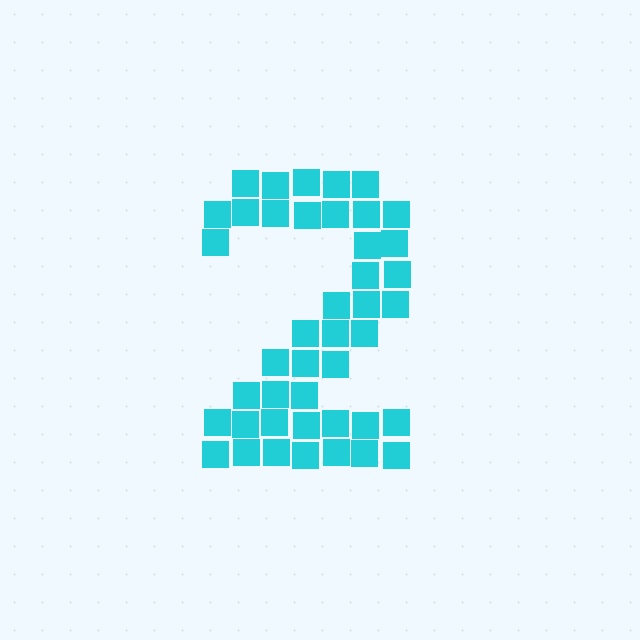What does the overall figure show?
The overall figure shows the digit 2.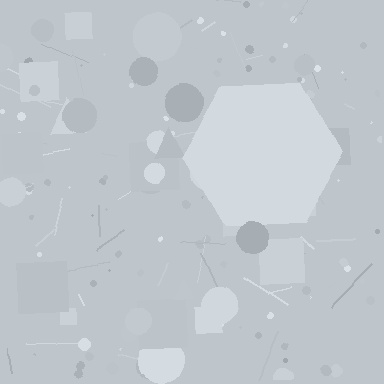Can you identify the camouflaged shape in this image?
The camouflaged shape is a hexagon.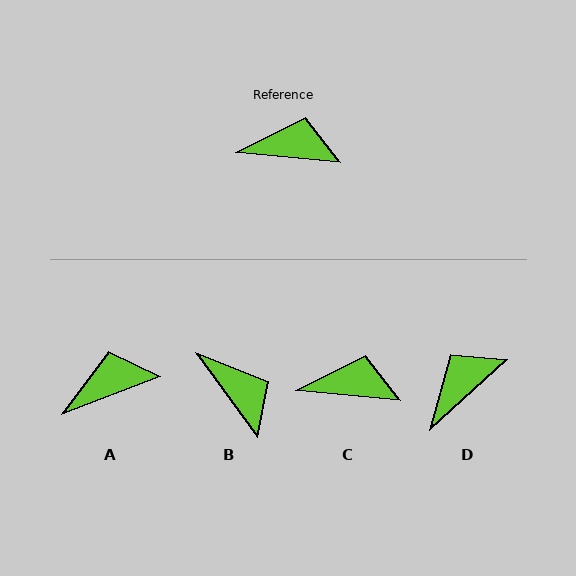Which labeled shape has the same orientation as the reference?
C.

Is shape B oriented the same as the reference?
No, it is off by about 49 degrees.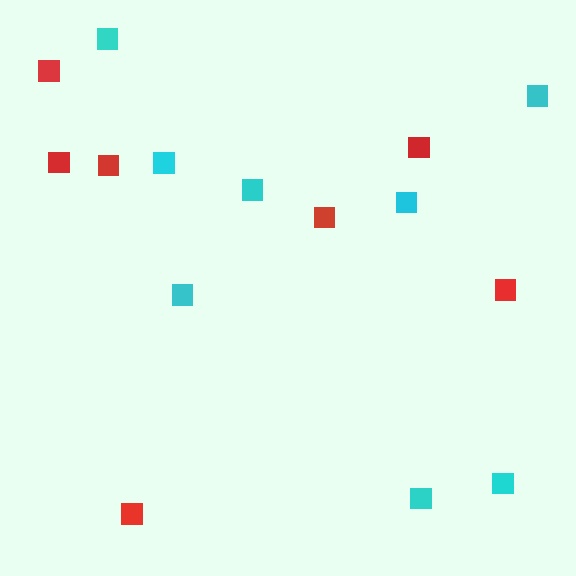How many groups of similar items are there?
There are 2 groups: one group of red squares (7) and one group of cyan squares (8).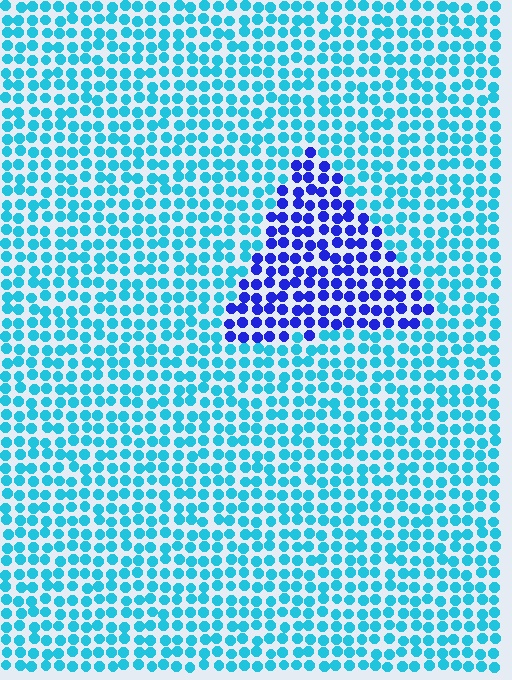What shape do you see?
I see a triangle.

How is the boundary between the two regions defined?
The boundary is defined purely by a slight shift in hue (about 51 degrees). Spacing, size, and orientation are identical on both sides.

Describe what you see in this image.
The image is filled with small cyan elements in a uniform arrangement. A triangle-shaped region is visible where the elements are tinted to a slightly different hue, forming a subtle color boundary.